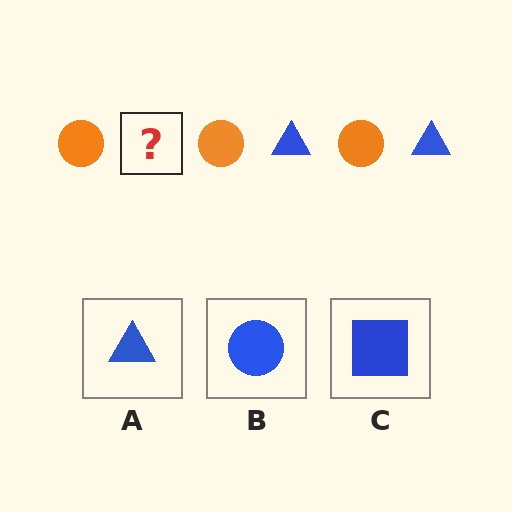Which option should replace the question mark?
Option A.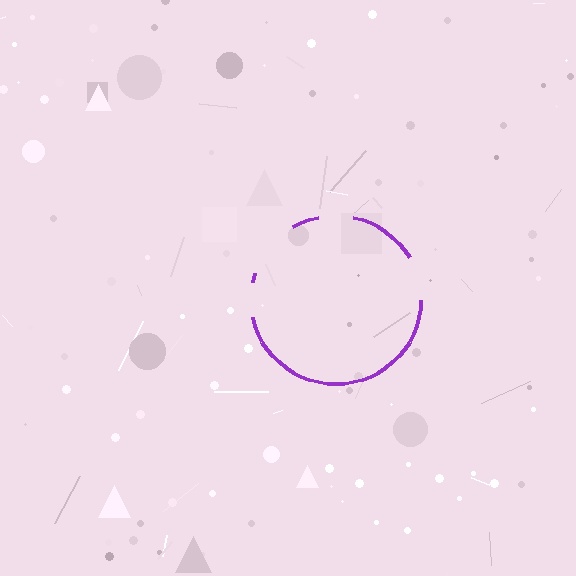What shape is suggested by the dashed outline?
The dashed outline suggests a circle.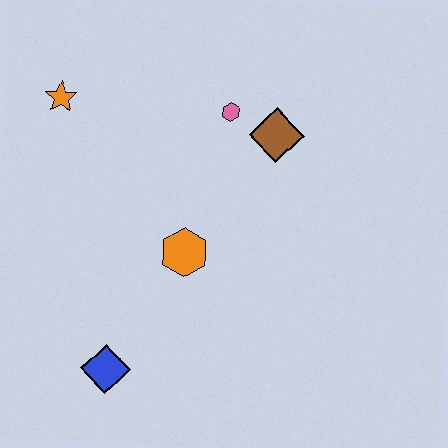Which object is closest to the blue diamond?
The orange hexagon is closest to the blue diamond.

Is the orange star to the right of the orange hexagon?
No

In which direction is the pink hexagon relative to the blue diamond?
The pink hexagon is above the blue diamond.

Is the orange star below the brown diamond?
No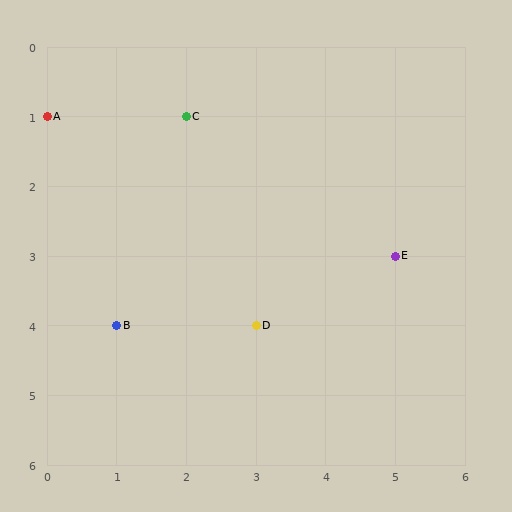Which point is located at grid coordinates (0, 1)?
Point A is at (0, 1).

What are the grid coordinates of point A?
Point A is at grid coordinates (0, 1).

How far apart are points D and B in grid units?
Points D and B are 2 columns apart.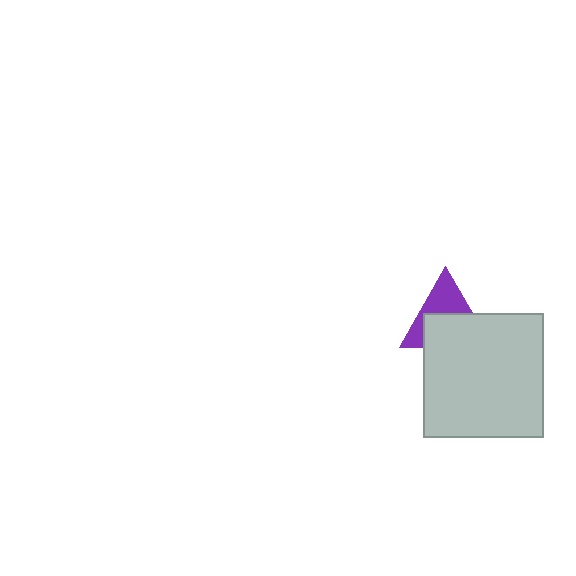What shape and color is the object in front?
The object in front is a light gray rectangle.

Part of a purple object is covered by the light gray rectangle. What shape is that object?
It is a triangle.